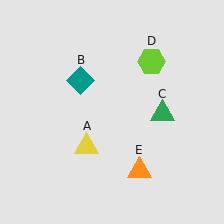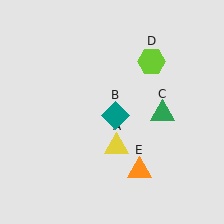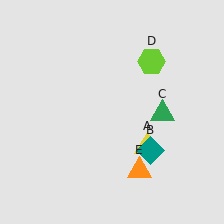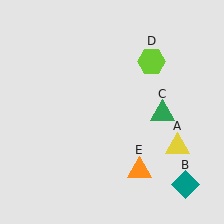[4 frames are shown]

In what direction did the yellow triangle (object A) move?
The yellow triangle (object A) moved right.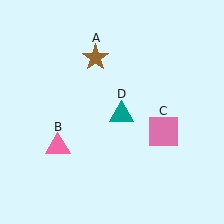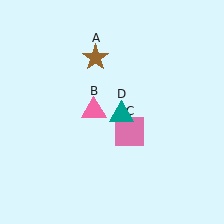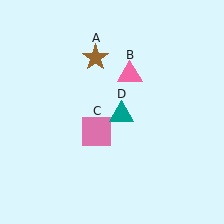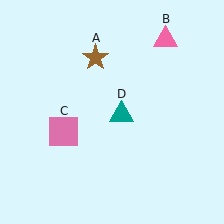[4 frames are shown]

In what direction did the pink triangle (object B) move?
The pink triangle (object B) moved up and to the right.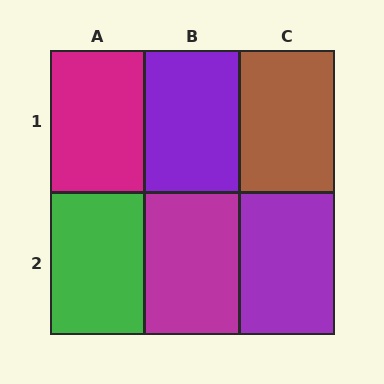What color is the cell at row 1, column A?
Magenta.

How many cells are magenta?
2 cells are magenta.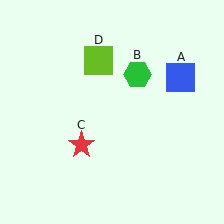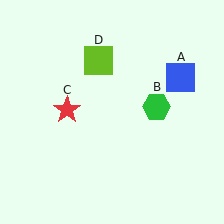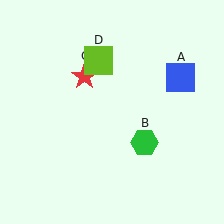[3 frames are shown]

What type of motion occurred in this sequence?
The green hexagon (object B), red star (object C) rotated clockwise around the center of the scene.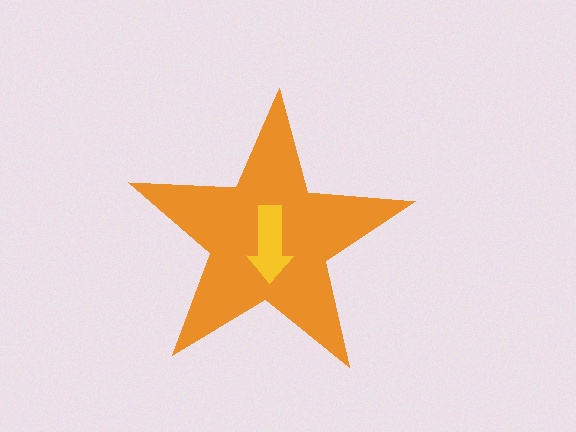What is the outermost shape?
The orange star.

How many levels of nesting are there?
2.